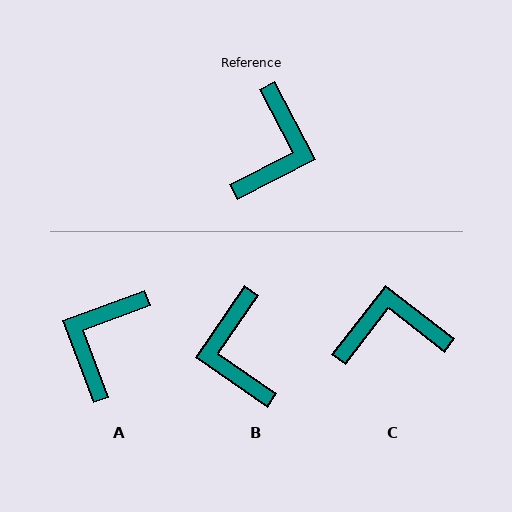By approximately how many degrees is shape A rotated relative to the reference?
Approximately 173 degrees counter-clockwise.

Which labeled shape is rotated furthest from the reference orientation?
A, about 173 degrees away.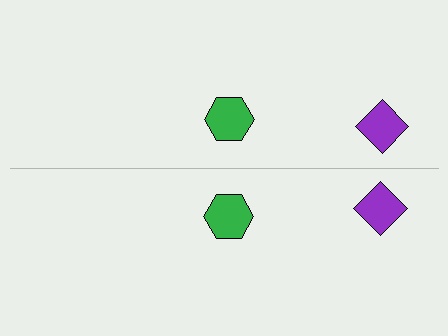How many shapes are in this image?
There are 4 shapes in this image.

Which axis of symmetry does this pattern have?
The pattern has a horizontal axis of symmetry running through the center of the image.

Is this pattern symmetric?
Yes, this pattern has bilateral (reflection) symmetry.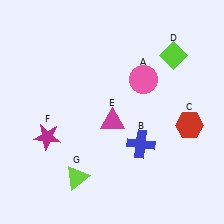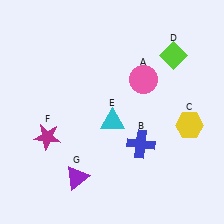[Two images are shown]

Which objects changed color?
C changed from red to yellow. E changed from magenta to cyan. G changed from lime to purple.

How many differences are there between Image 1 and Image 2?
There are 3 differences between the two images.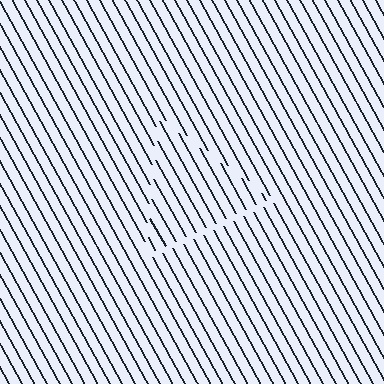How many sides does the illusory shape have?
3 sides — the line-ends trace a triangle.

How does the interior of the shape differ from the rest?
The interior of the shape contains the same grating, shifted by half a period — the contour is defined by the phase discontinuity where line-ends from the inner and outer gratings abut.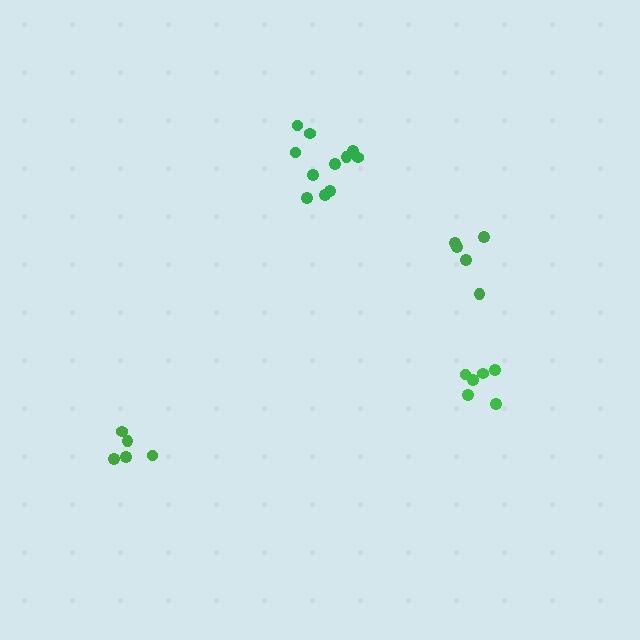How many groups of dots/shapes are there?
There are 4 groups.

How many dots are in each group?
Group 1: 11 dots, Group 2: 6 dots, Group 3: 5 dots, Group 4: 5 dots (27 total).